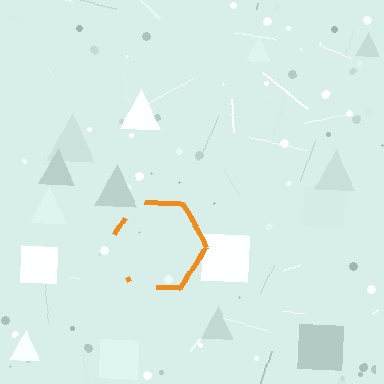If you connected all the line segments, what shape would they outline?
They would outline a hexagon.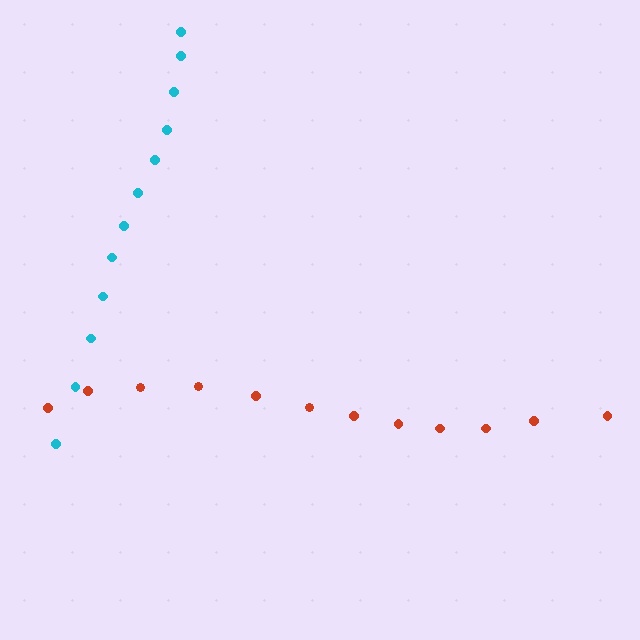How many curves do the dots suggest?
There are 2 distinct paths.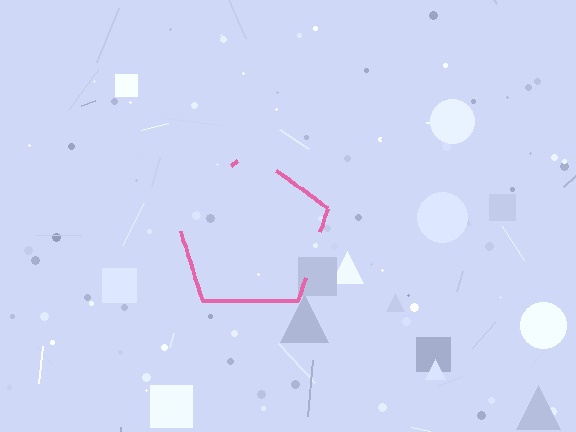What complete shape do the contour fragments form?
The contour fragments form a pentagon.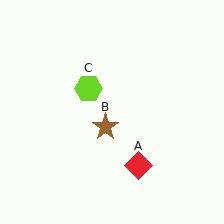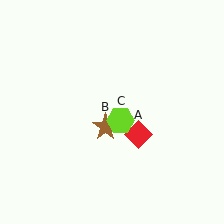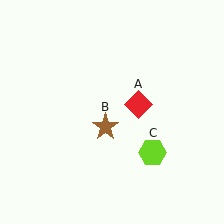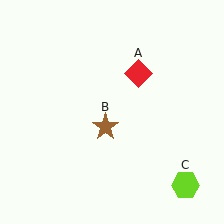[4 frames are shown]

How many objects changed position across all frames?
2 objects changed position: red diamond (object A), lime hexagon (object C).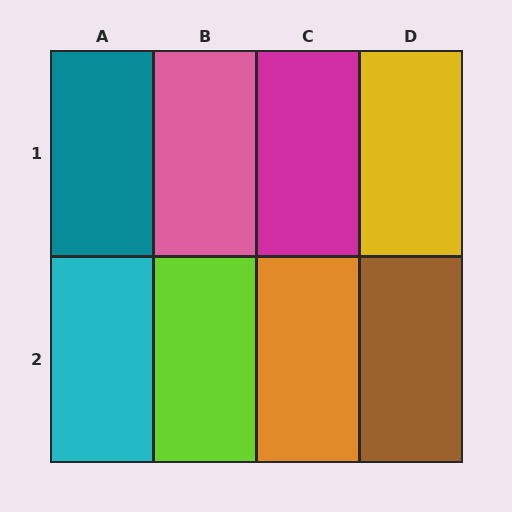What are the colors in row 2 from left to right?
Cyan, lime, orange, brown.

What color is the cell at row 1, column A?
Teal.